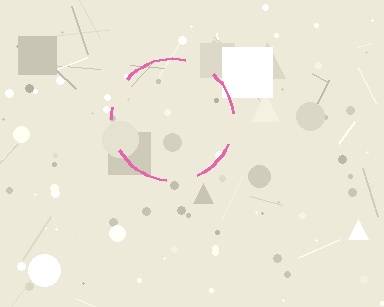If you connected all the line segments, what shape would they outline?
They would outline a circle.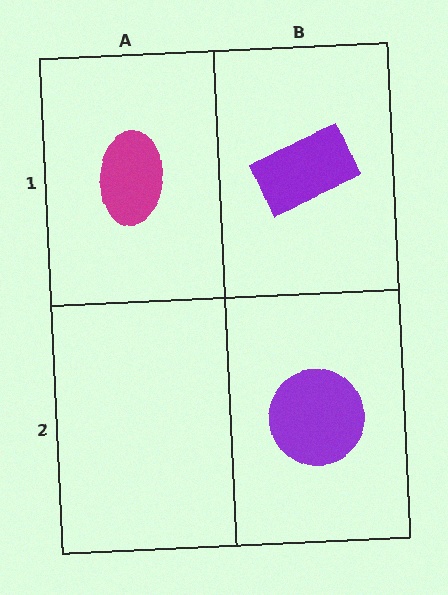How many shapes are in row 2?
1 shape.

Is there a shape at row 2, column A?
No, that cell is empty.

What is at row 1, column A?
A magenta ellipse.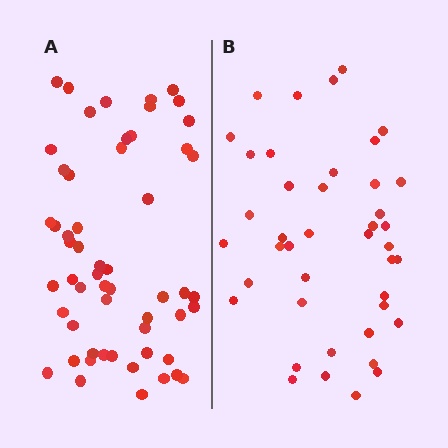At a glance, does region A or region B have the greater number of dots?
Region A (the left region) has more dots.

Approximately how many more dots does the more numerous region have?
Region A has approximately 15 more dots than region B.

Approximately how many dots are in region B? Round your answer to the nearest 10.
About 40 dots. (The exact count is 42, which rounds to 40.)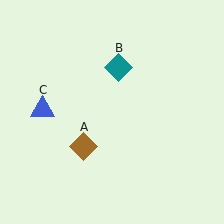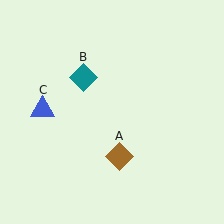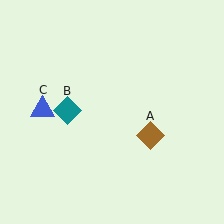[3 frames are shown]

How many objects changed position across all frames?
2 objects changed position: brown diamond (object A), teal diamond (object B).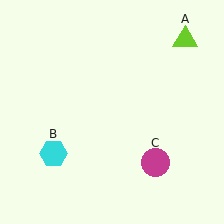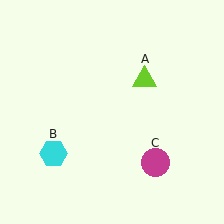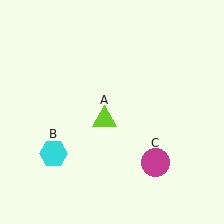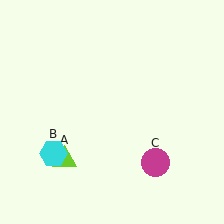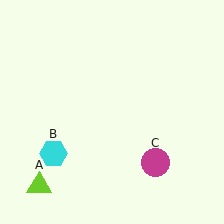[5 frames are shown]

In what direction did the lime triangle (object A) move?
The lime triangle (object A) moved down and to the left.